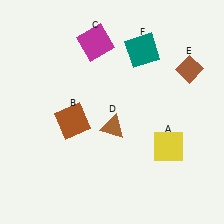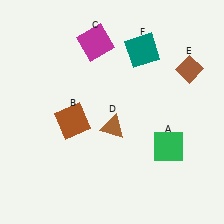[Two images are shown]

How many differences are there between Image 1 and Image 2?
There is 1 difference between the two images.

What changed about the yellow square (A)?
In Image 1, A is yellow. In Image 2, it changed to green.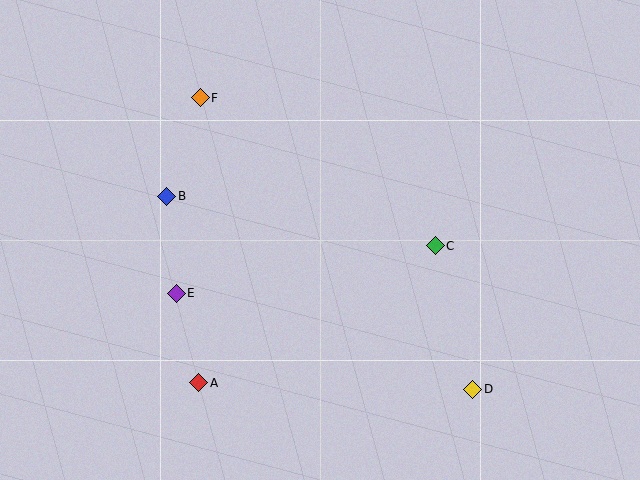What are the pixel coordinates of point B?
Point B is at (167, 196).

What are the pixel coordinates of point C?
Point C is at (435, 246).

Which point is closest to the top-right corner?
Point C is closest to the top-right corner.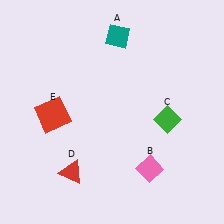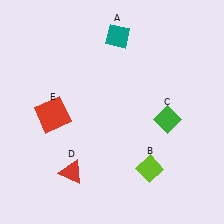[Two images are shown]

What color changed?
The diamond (B) changed from pink in Image 1 to lime in Image 2.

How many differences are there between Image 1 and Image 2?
There is 1 difference between the two images.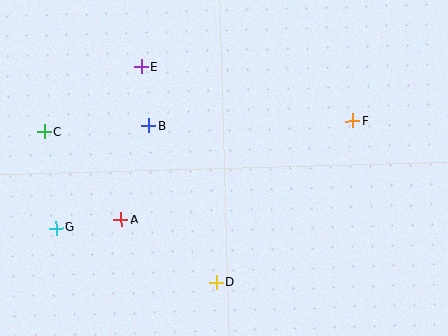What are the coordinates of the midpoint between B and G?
The midpoint between B and G is at (102, 177).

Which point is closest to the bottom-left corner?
Point G is closest to the bottom-left corner.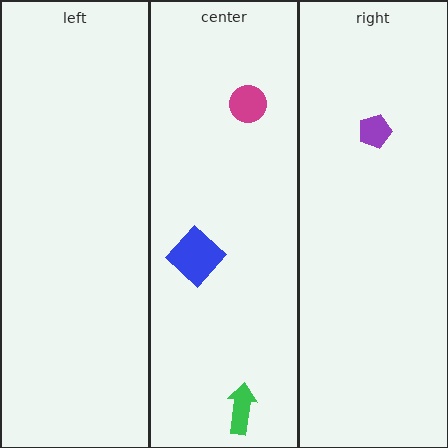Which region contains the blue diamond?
The center region.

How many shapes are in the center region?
3.